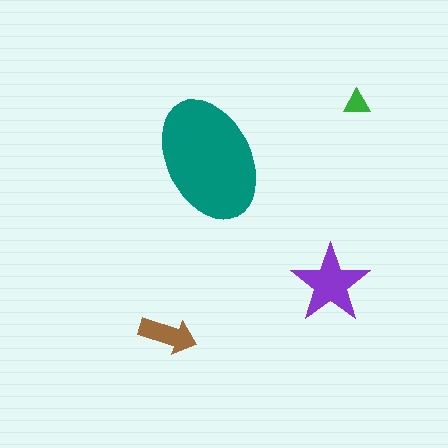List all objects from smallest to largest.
The green triangle, the brown arrow, the purple star, the teal ellipse.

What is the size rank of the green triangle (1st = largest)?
4th.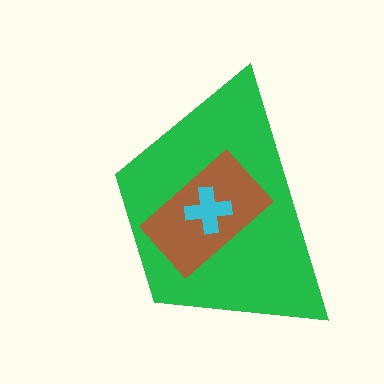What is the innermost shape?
The cyan cross.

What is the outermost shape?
The green trapezoid.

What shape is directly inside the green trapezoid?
The brown rectangle.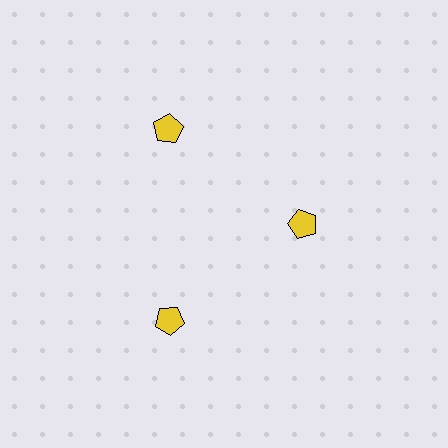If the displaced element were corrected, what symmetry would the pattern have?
It would have 3-fold rotational symmetry — the pattern would map onto itself every 120 degrees.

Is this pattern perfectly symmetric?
No. The 3 yellow pentagons are arranged in a ring, but one element near the 3 o'clock position is pulled inward toward the center, breaking the 3-fold rotational symmetry.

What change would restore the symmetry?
The symmetry would be restored by moving it outward, back onto the ring so that all 3 pentagons sit at equal angles and equal distance from the center.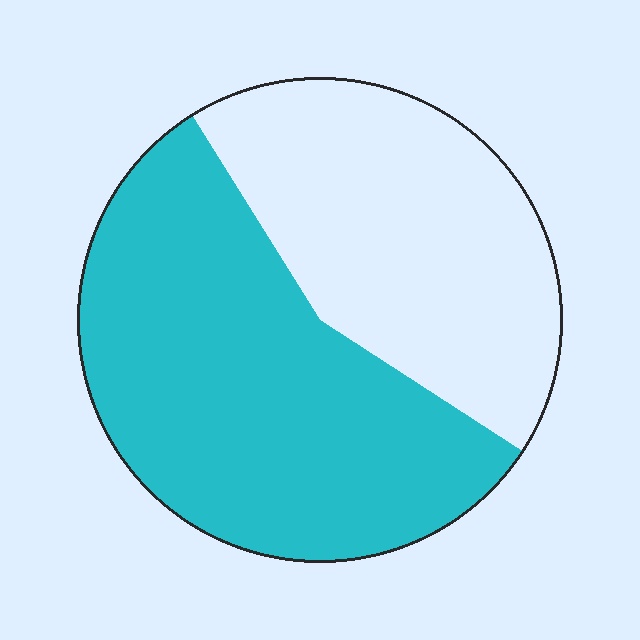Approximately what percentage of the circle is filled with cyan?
Approximately 55%.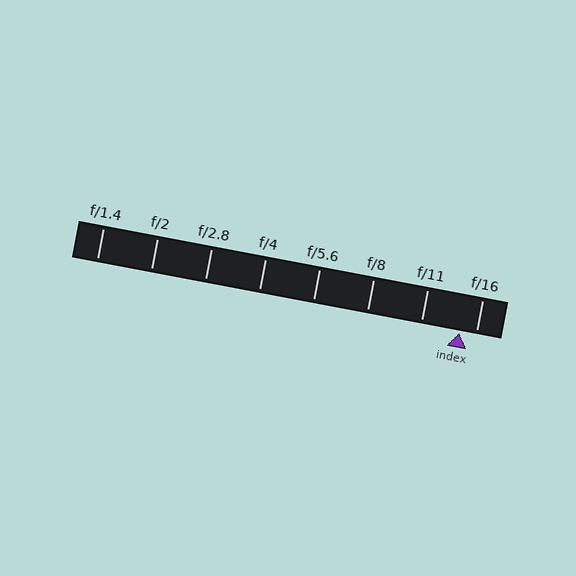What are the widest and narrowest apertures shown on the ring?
The widest aperture shown is f/1.4 and the narrowest is f/16.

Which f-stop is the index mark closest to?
The index mark is closest to f/16.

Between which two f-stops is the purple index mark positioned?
The index mark is between f/11 and f/16.